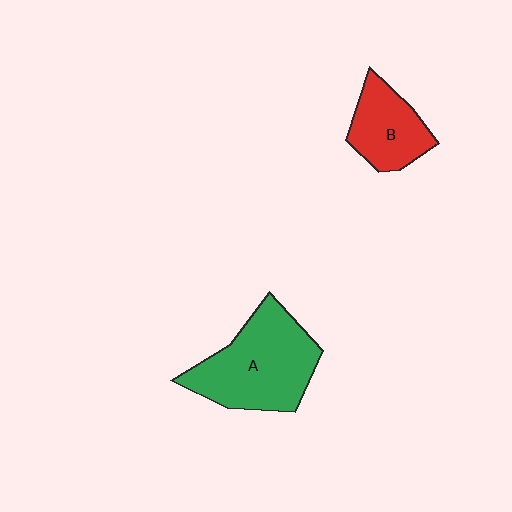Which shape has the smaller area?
Shape B (red).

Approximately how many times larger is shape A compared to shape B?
Approximately 1.8 times.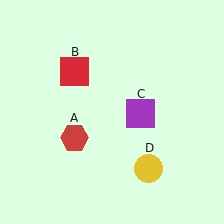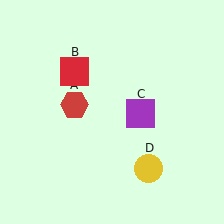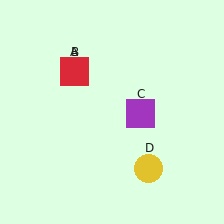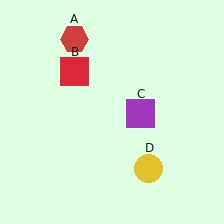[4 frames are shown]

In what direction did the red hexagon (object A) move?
The red hexagon (object A) moved up.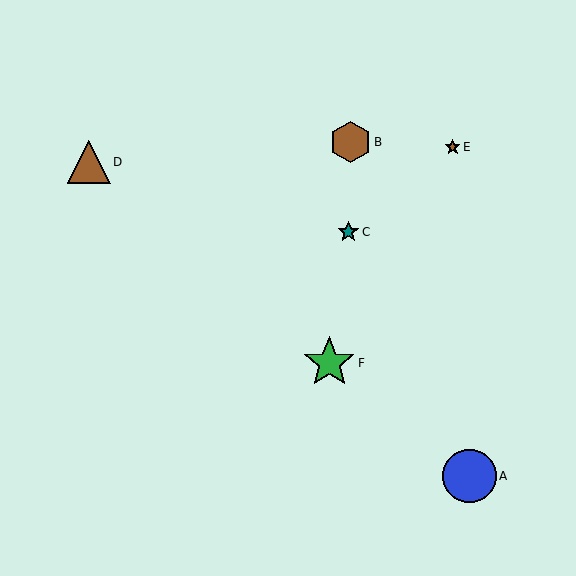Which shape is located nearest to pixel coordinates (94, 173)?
The brown triangle (labeled D) at (89, 162) is nearest to that location.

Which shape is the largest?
The blue circle (labeled A) is the largest.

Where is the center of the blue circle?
The center of the blue circle is at (470, 476).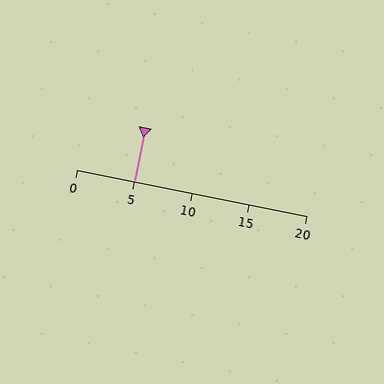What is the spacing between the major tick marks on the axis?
The major ticks are spaced 5 apart.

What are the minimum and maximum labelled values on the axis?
The axis runs from 0 to 20.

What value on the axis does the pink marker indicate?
The marker indicates approximately 5.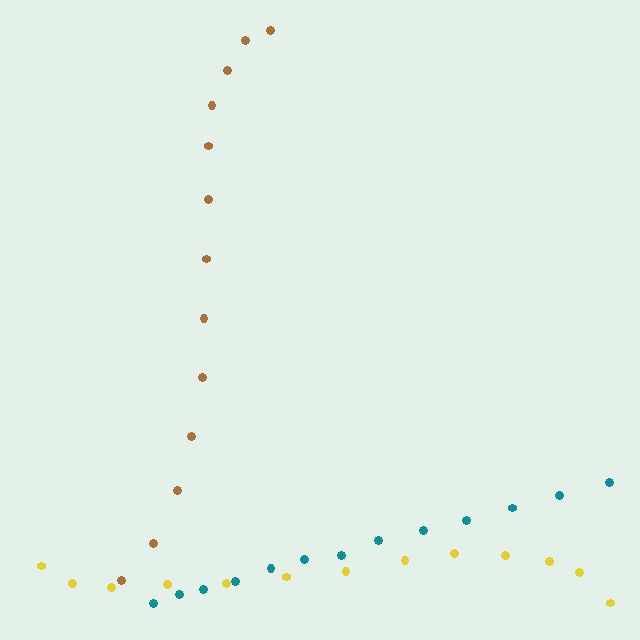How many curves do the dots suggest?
There are 3 distinct paths.